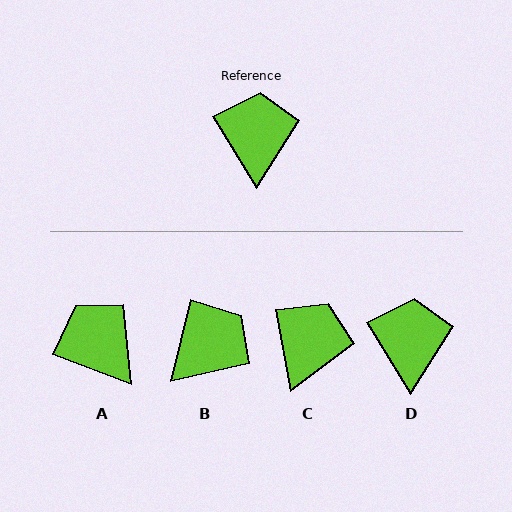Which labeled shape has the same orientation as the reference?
D.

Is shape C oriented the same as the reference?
No, it is off by about 21 degrees.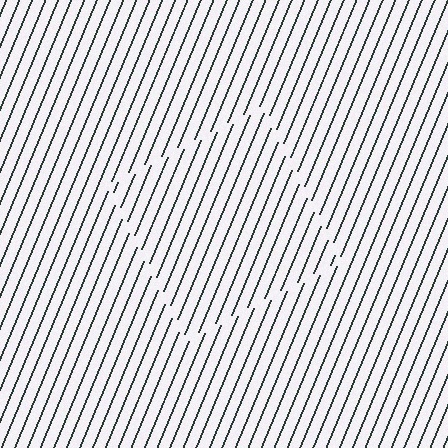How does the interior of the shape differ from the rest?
The interior of the shape contains the same grating, shifted by half a period — the contour is defined by the phase discontinuity where line-ends from the inner and outer gratings abut.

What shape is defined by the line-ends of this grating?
An illusory square. The interior of the shape contains the same grating, shifted by half a period — the contour is defined by the phase discontinuity where line-ends from the inner and outer gratings abut.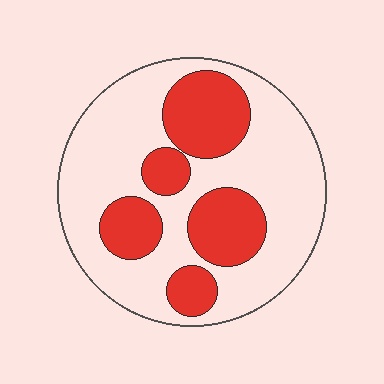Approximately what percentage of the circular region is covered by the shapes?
Approximately 30%.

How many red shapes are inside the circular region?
5.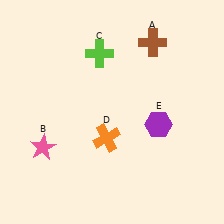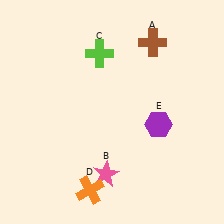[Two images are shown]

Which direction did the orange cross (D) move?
The orange cross (D) moved down.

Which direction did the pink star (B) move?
The pink star (B) moved right.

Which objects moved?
The objects that moved are: the pink star (B), the orange cross (D).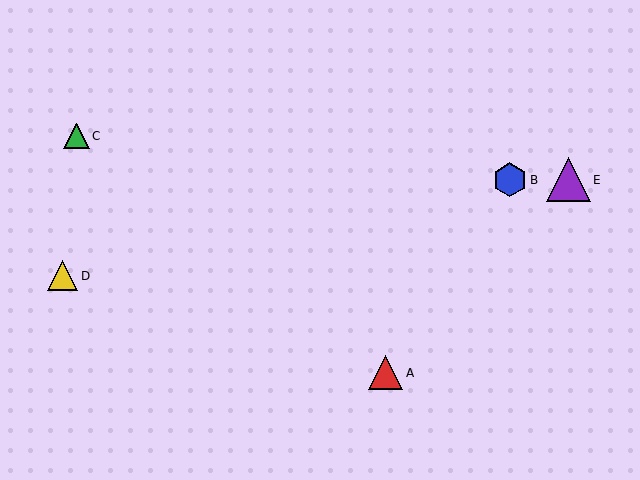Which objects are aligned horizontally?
Objects B, E are aligned horizontally.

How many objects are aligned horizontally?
2 objects (B, E) are aligned horizontally.